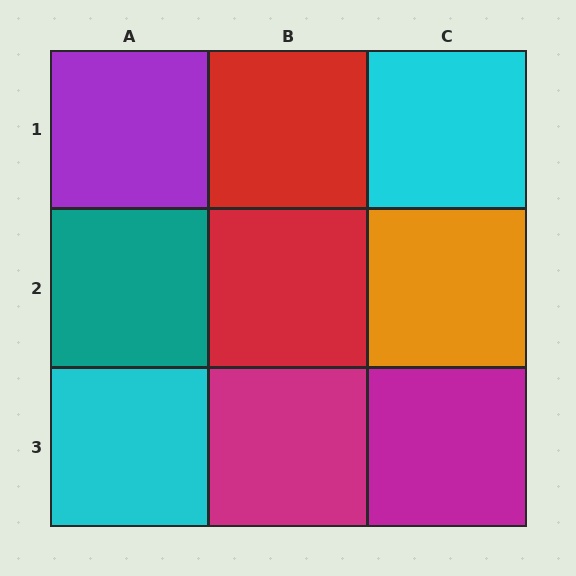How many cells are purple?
1 cell is purple.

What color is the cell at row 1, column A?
Purple.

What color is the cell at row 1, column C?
Cyan.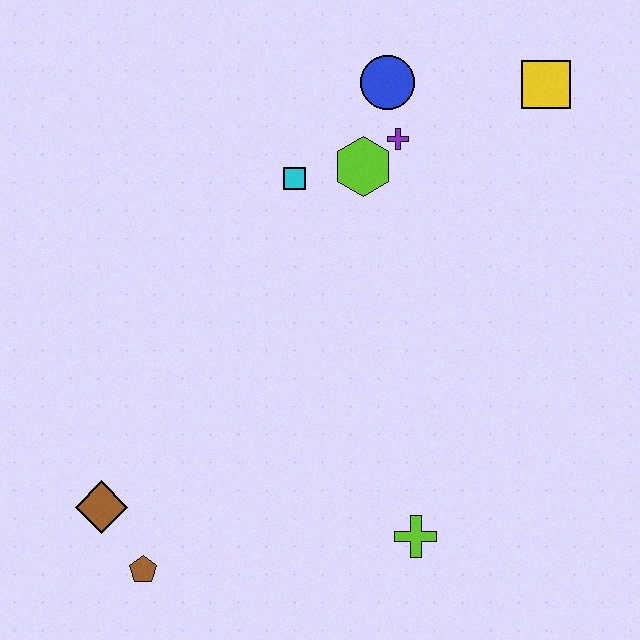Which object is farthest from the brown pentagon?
The yellow square is farthest from the brown pentagon.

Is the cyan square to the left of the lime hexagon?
Yes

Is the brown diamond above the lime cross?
Yes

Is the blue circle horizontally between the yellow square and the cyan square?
Yes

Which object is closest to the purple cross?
The lime hexagon is closest to the purple cross.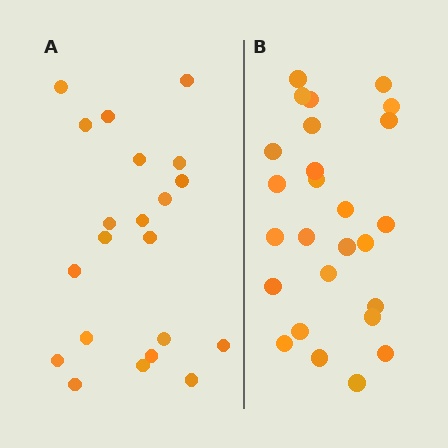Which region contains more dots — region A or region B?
Region B (the right region) has more dots.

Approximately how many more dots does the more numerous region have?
Region B has about 5 more dots than region A.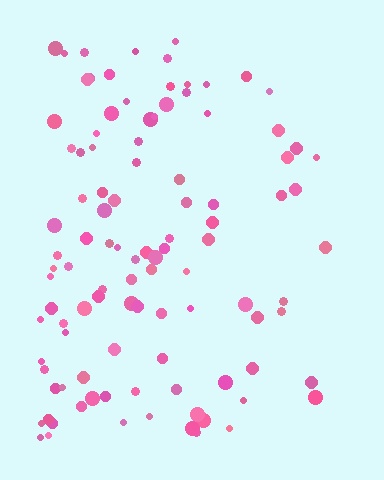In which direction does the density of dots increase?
From right to left, with the left side densest.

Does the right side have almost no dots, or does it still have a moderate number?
Still a moderate number, just noticeably fewer than the left.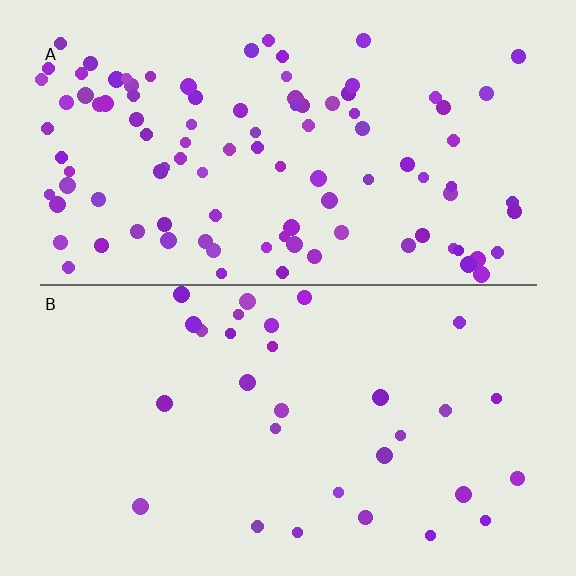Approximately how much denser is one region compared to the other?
Approximately 3.3× — region A over region B.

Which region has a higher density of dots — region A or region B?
A (the top).